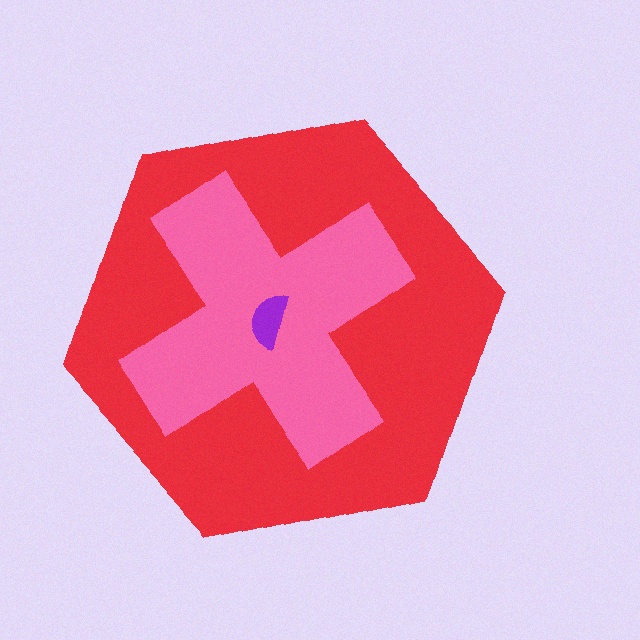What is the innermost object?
The purple semicircle.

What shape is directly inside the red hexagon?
The pink cross.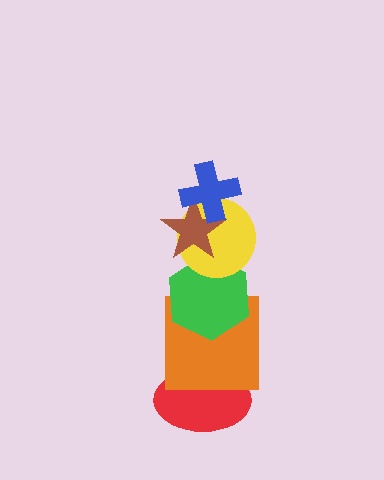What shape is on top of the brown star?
The blue cross is on top of the brown star.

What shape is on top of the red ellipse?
The orange square is on top of the red ellipse.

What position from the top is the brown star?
The brown star is 2nd from the top.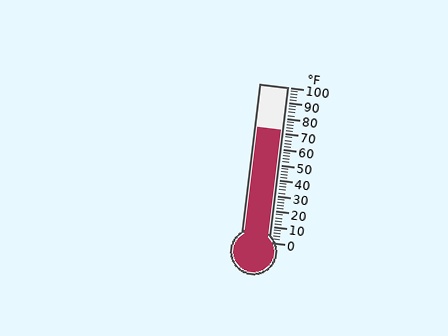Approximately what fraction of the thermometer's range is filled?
The thermometer is filled to approximately 70% of its range.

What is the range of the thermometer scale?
The thermometer scale ranges from 0°F to 100°F.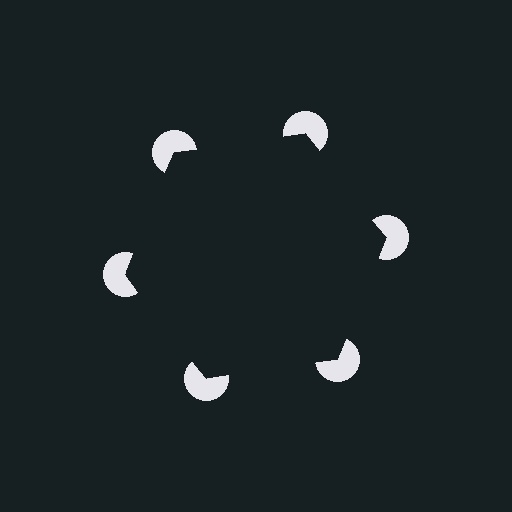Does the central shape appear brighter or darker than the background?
It typically appears slightly darker than the background, even though no actual brightness change is drawn.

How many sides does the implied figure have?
6 sides.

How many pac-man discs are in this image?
There are 6 — one at each vertex of the illusory hexagon.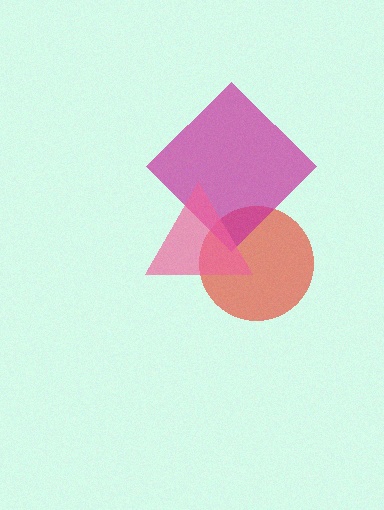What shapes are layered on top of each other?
The layered shapes are: a red circle, a magenta diamond, a pink triangle.